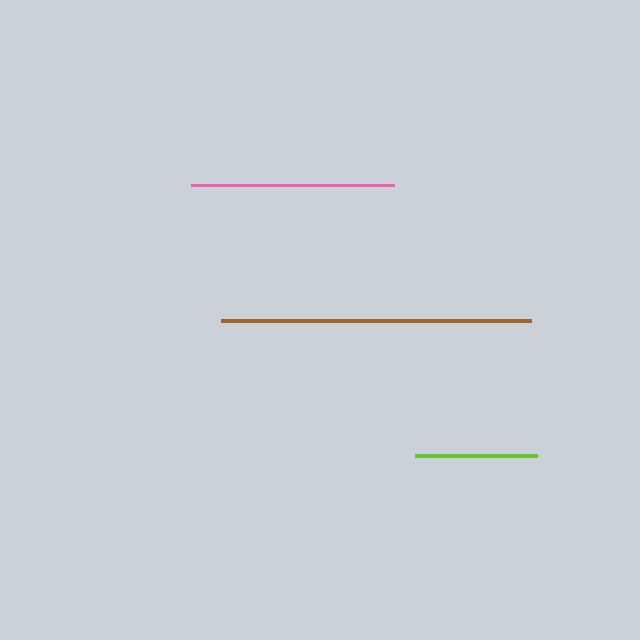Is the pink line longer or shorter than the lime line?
The pink line is longer than the lime line.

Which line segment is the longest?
The brown line is the longest at approximately 310 pixels.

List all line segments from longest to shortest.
From longest to shortest: brown, pink, lime.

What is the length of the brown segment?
The brown segment is approximately 310 pixels long.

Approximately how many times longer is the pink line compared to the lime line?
The pink line is approximately 1.7 times the length of the lime line.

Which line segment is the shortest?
The lime line is the shortest at approximately 122 pixels.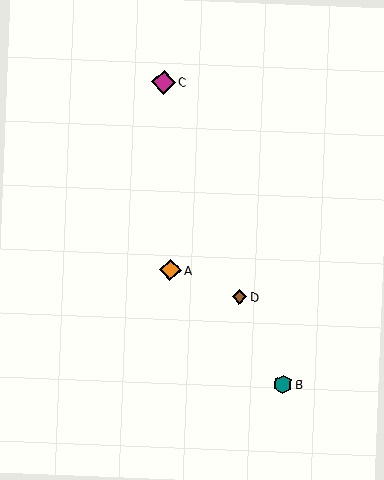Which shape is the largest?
The magenta diamond (labeled C) is the largest.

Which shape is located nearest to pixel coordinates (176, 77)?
The magenta diamond (labeled C) at (163, 82) is nearest to that location.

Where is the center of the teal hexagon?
The center of the teal hexagon is at (283, 384).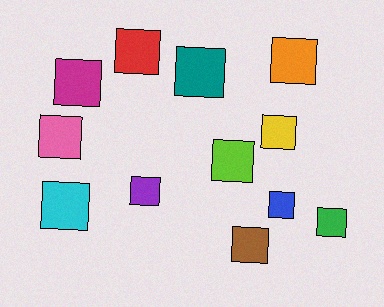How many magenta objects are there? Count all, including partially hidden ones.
There is 1 magenta object.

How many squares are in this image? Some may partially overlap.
There are 12 squares.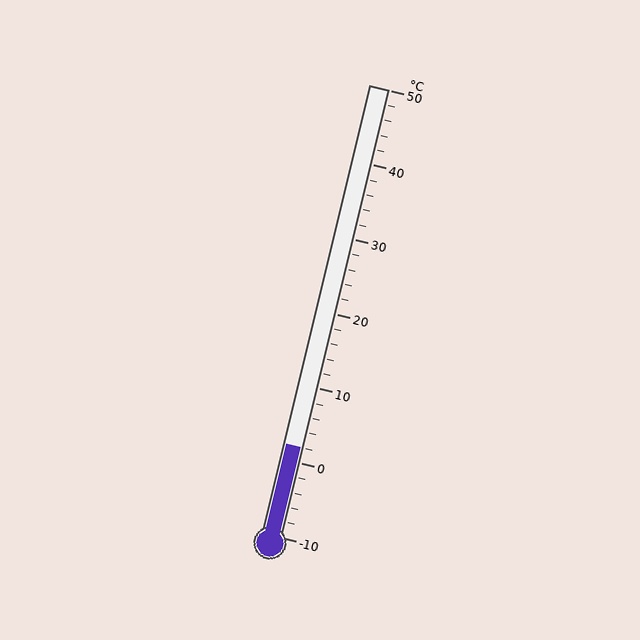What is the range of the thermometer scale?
The thermometer scale ranges from -10°C to 50°C.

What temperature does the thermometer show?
The thermometer shows approximately 2°C.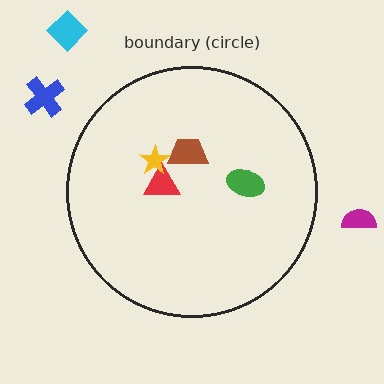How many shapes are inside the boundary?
4 inside, 3 outside.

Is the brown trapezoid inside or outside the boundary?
Inside.